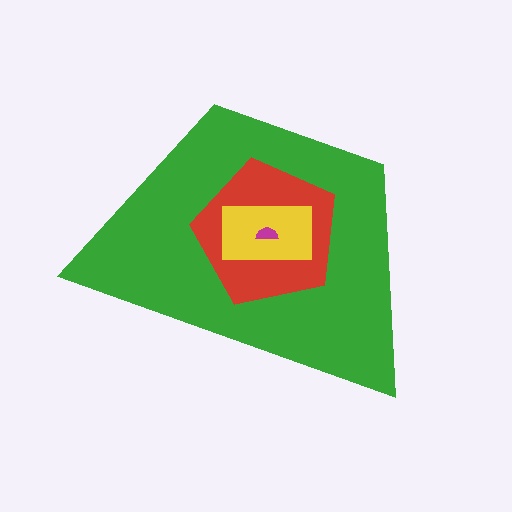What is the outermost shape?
The green trapezoid.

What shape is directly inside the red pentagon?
The yellow rectangle.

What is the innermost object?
The magenta semicircle.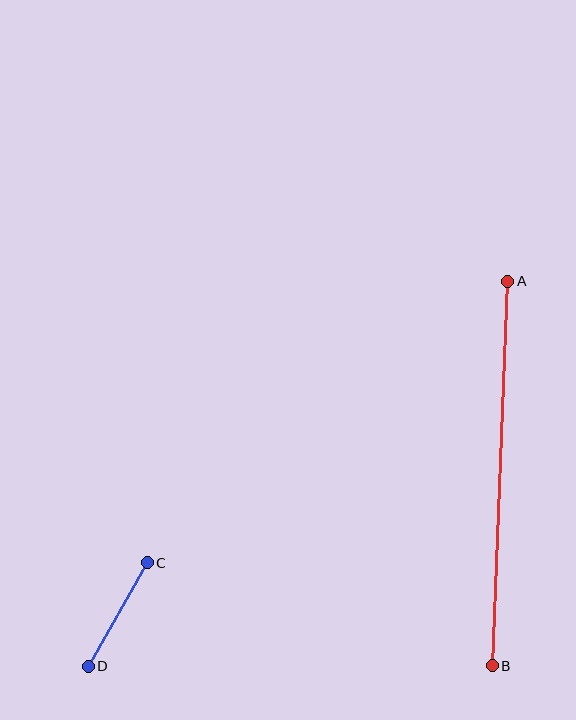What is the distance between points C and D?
The distance is approximately 119 pixels.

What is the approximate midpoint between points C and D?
The midpoint is at approximately (118, 615) pixels.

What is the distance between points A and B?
The distance is approximately 385 pixels.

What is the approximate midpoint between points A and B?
The midpoint is at approximately (500, 474) pixels.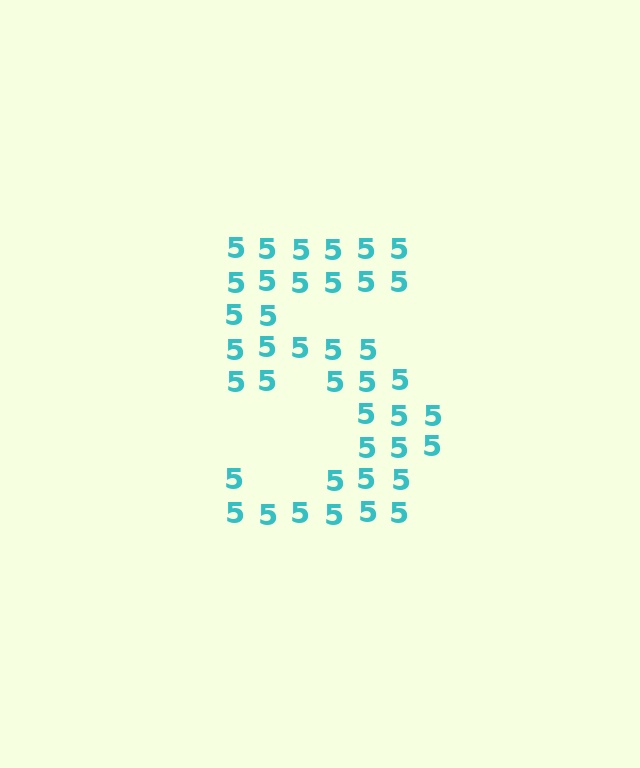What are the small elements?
The small elements are digit 5's.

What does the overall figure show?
The overall figure shows the digit 5.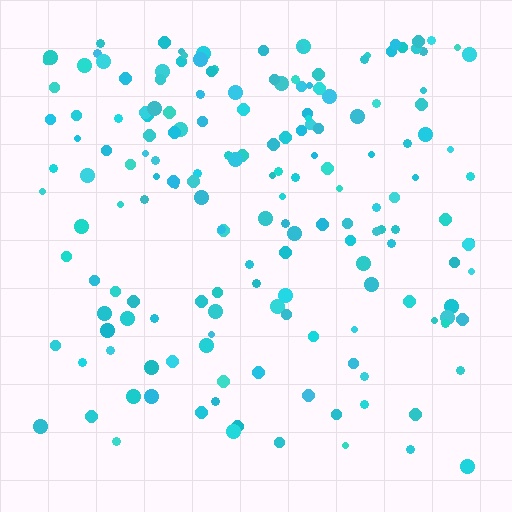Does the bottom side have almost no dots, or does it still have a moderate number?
Still a moderate number, just noticeably fewer than the top.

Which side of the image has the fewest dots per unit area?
The bottom.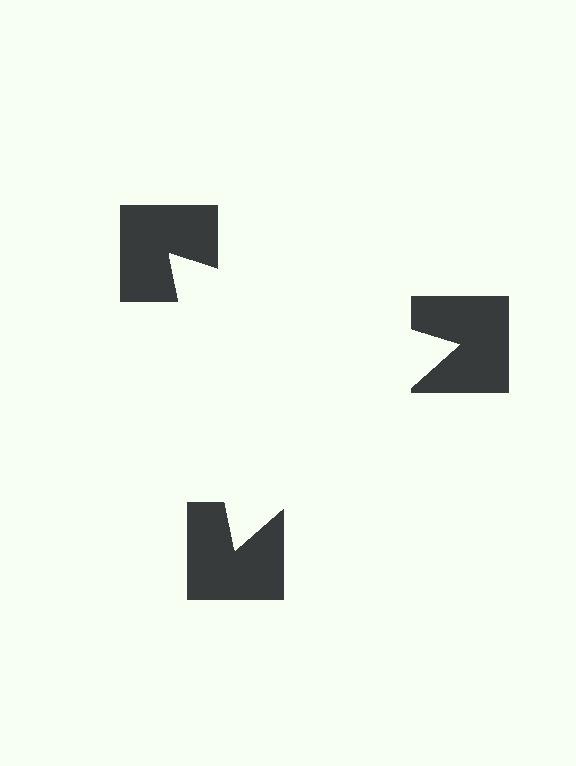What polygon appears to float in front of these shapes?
An illusory triangle — its edges are inferred from the aligned wedge cuts in the notched squares, not physically drawn.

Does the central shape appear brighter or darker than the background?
It typically appears slightly brighter than the background, even though no actual brightness change is drawn.